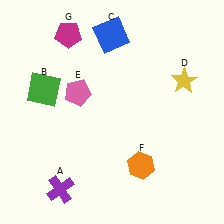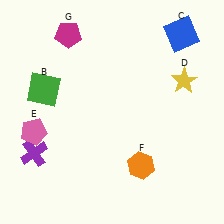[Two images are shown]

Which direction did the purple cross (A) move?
The purple cross (A) moved up.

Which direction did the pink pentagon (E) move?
The pink pentagon (E) moved left.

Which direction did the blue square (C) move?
The blue square (C) moved right.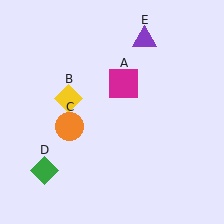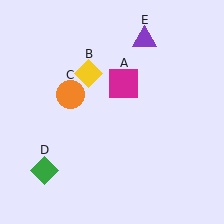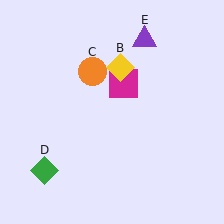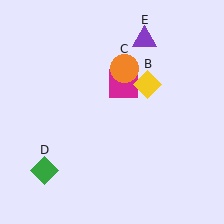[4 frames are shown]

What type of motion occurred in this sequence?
The yellow diamond (object B), orange circle (object C) rotated clockwise around the center of the scene.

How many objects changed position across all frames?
2 objects changed position: yellow diamond (object B), orange circle (object C).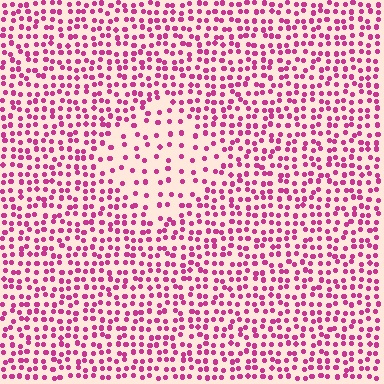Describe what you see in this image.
The image contains small magenta elements arranged at two different densities. A diamond-shaped region is visible where the elements are less densely packed than the surrounding area.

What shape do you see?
I see a diamond.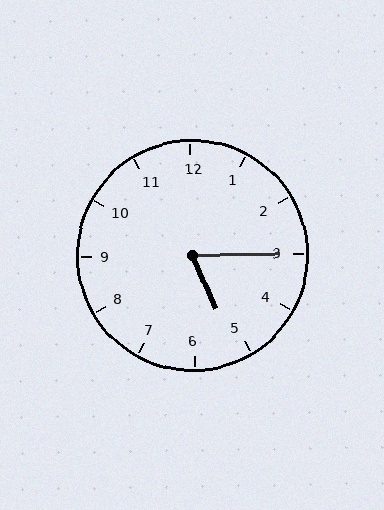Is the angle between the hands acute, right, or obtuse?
It is acute.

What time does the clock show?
5:15.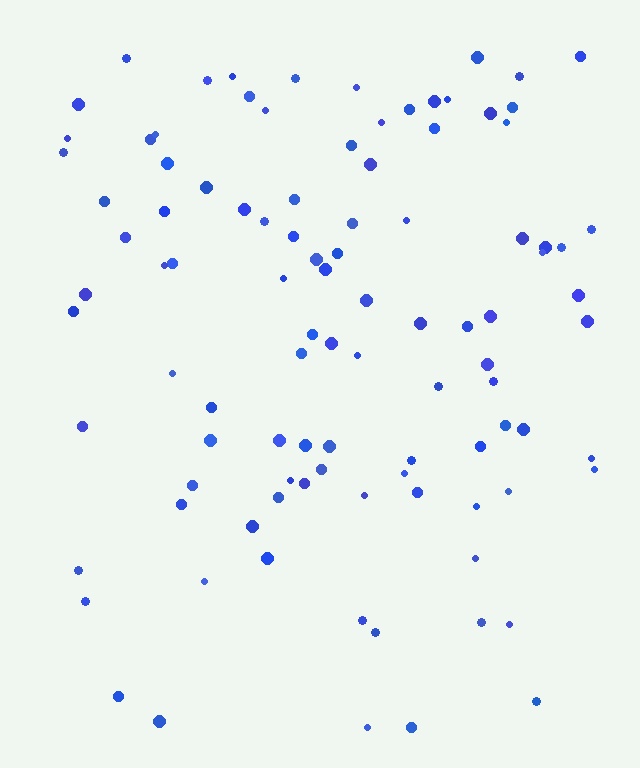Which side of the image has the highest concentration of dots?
The top.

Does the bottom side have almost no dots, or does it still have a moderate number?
Still a moderate number, just noticeably fewer than the top.